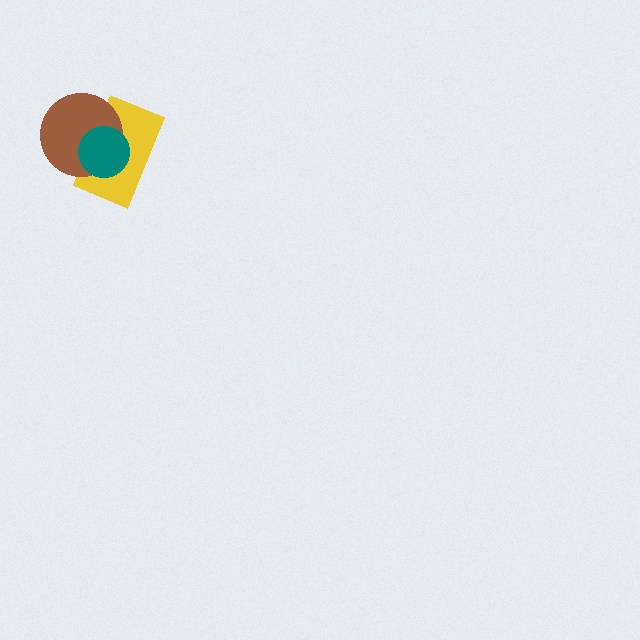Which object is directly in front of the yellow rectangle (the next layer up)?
The brown circle is directly in front of the yellow rectangle.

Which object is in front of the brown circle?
The teal circle is in front of the brown circle.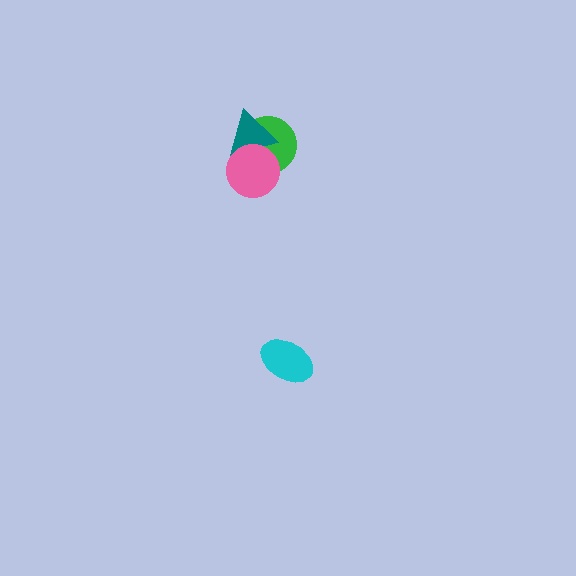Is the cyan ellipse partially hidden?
No, no other shape covers it.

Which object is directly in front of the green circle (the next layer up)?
The teal triangle is directly in front of the green circle.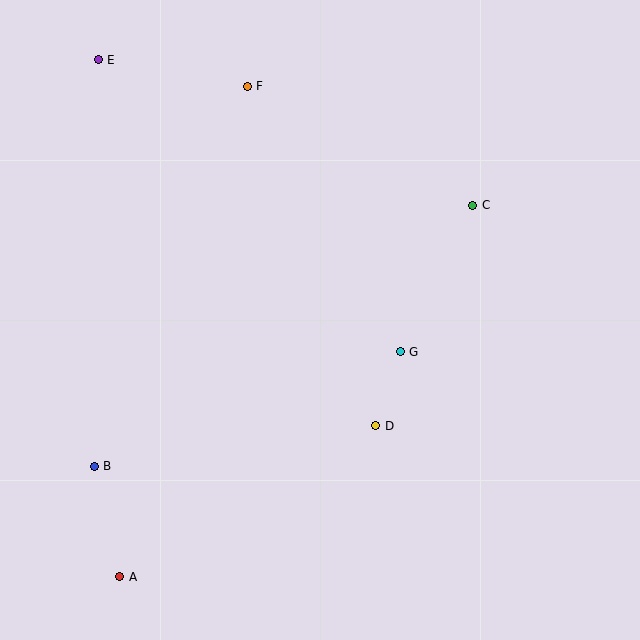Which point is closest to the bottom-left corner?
Point A is closest to the bottom-left corner.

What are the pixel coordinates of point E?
Point E is at (98, 60).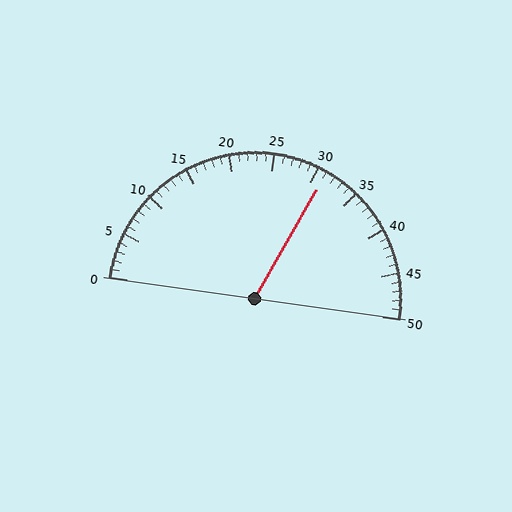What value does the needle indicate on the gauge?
The needle indicates approximately 31.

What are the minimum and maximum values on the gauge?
The gauge ranges from 0 to 50.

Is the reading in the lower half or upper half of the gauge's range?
The reading is in the upper half of the range (0 to 50).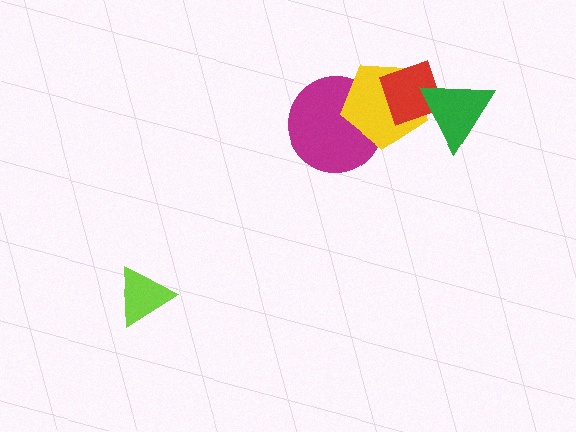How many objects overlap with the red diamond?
2 objects overlap with the red diamond.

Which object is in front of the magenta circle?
The yellow pentagon is in front of the magenta circle.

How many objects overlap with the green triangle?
2 objects overlap with the green triangle.